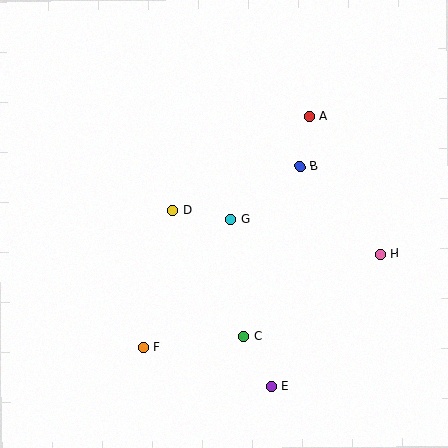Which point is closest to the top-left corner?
Point D is closest to the top-left corner.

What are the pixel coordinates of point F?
Point F is at (143, 347).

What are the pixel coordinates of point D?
Point D is at (173, 211).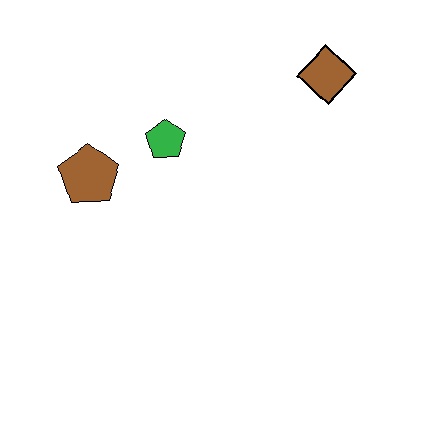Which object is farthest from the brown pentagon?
The brown diamond is farthest from the brown pentagon.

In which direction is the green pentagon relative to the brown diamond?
The green pentagon is to the left of the brown diamond.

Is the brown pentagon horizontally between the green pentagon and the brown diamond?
No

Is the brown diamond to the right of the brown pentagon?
Yes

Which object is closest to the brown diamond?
The green pentagon is closest to the brown diamond.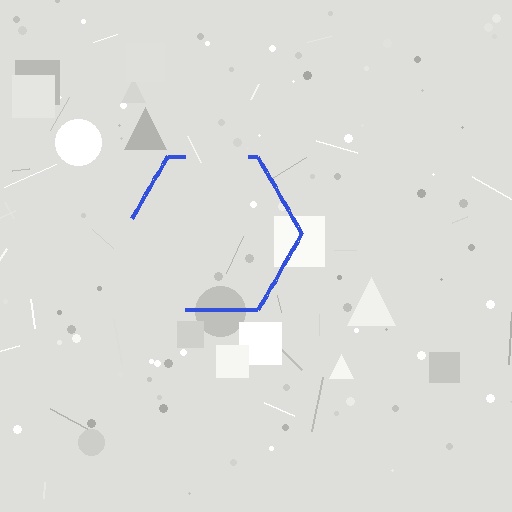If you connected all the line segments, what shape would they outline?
They would outline a hexagon.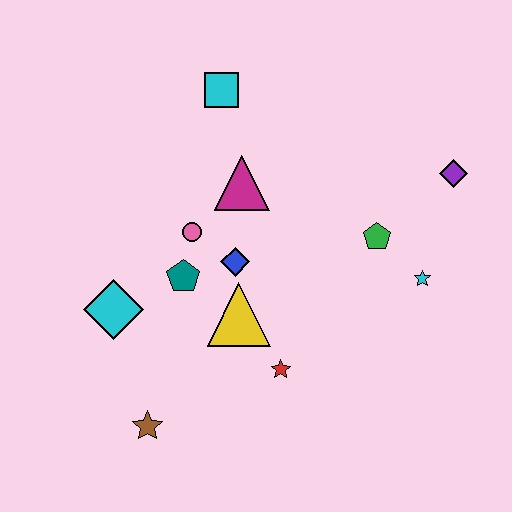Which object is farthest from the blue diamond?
The purple diamond is farthest from the blue diamond.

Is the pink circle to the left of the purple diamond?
Yes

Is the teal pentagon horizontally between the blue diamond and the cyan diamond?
Yes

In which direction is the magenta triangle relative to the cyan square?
The magenta triangle is below the cyan square.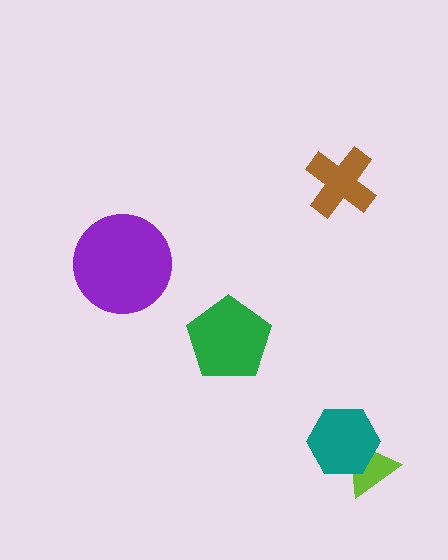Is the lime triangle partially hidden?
Yes, it is partially covered by another shape.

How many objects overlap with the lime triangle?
1 object overlaps with the lime triangle.